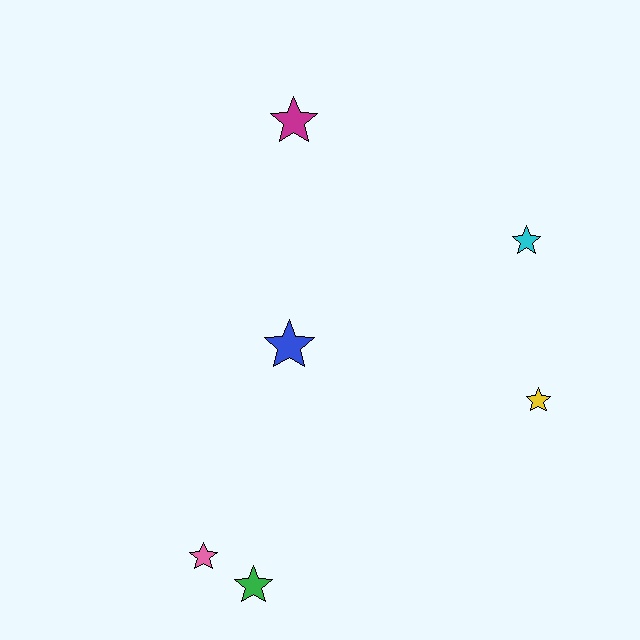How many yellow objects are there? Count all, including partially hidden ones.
There is 1 yellow object.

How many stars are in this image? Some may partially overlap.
There are 6 stars.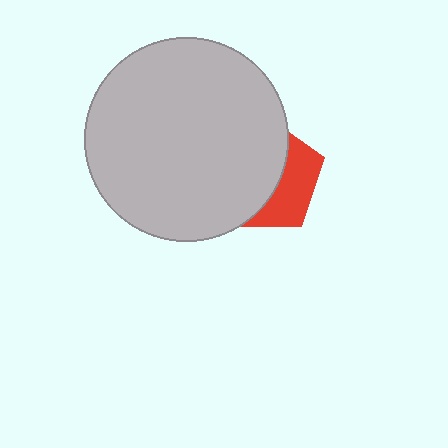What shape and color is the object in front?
The object in front is a light gray circle.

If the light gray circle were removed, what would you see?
You would see the complete red pentagon.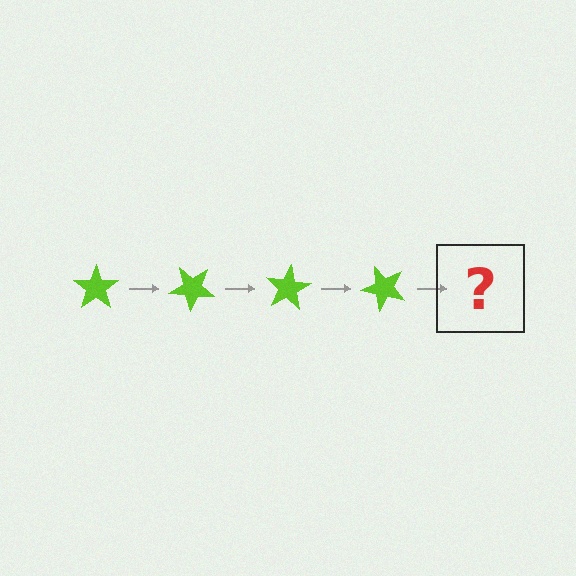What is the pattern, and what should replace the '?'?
The pattern is that the star rotates 40 degrees each step. The '?' should be a lime star rotated 160 degrees.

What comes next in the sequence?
The next element should be a lime star rotated 160 degrees.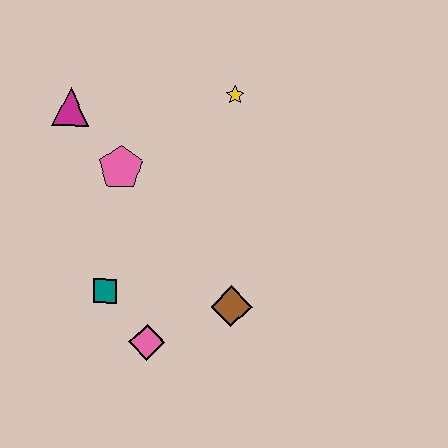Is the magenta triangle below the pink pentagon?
No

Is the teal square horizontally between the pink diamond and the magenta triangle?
Yes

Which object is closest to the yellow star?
The pink pentagon is closest to the yellow star.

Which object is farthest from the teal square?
The yellow star is farthest from the teal square.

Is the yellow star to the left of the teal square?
No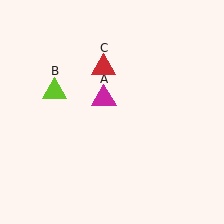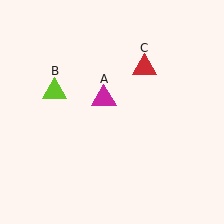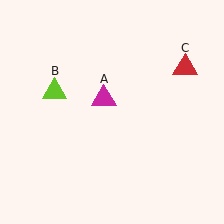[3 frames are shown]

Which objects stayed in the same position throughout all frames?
Magenta triangle (object A) and lime triangle (object B) remained stationary.